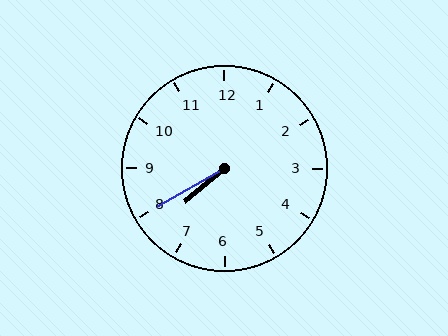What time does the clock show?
7:40.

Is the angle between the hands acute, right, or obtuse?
It is acute.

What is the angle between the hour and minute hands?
Approximately 10 degrees.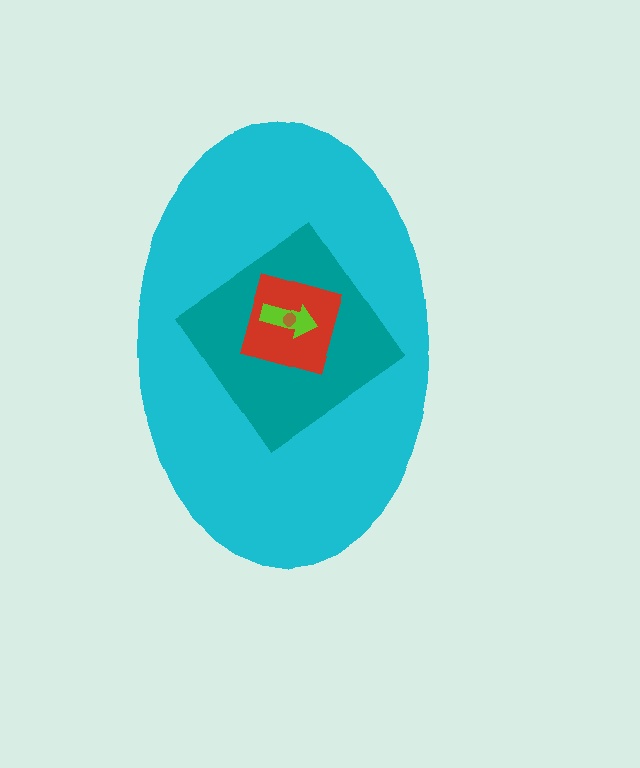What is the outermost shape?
The cyan ellipse.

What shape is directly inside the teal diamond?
The red diamond.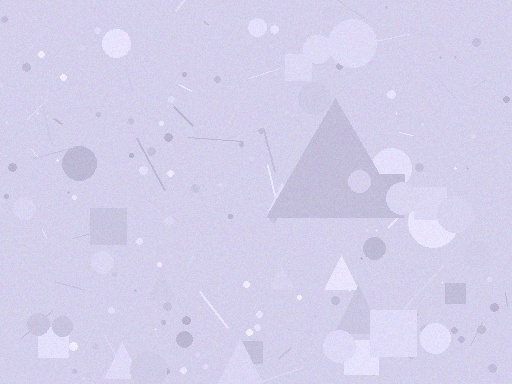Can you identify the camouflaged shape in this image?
The camouflaged shape is a triangle.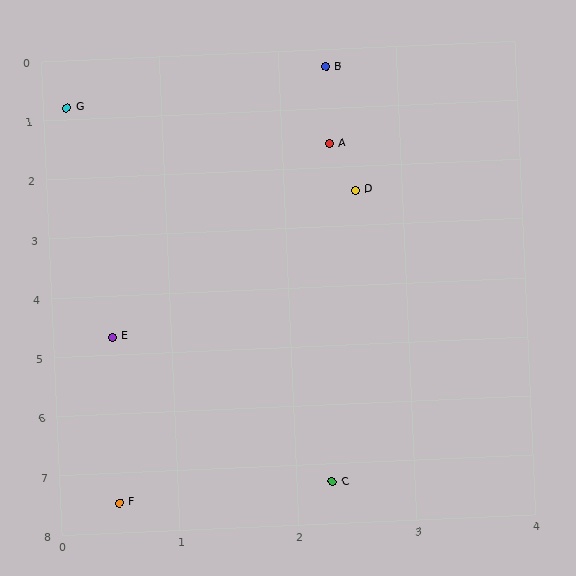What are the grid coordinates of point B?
Point B is at approximately (2.4, 0.3).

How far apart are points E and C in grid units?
Points E and C are about 3.2 grid units apart.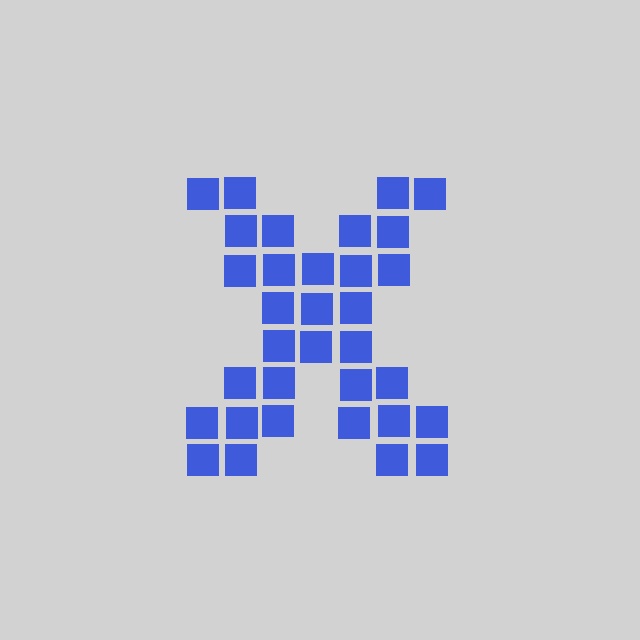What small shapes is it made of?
It is made of small squares.